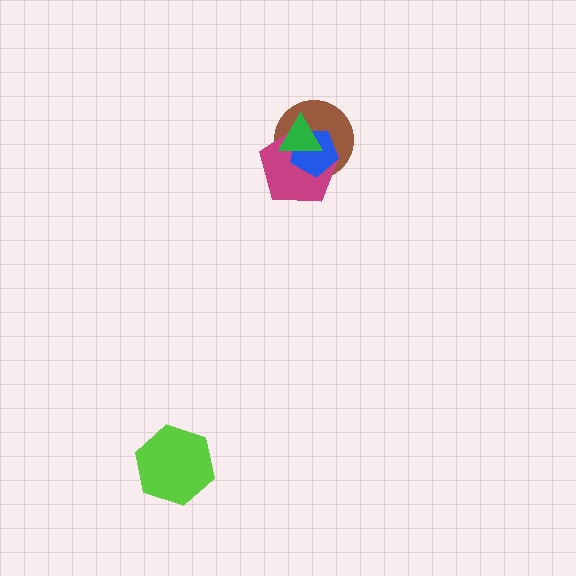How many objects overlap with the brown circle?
3 objects overlap with the brown circle.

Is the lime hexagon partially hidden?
No, no other shape covers it.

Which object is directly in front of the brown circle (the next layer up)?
The magenta pentagon is directly in front of the brown circle.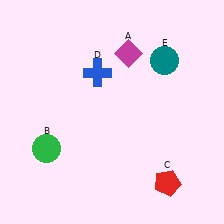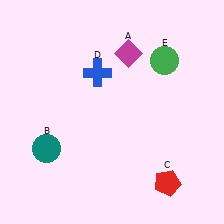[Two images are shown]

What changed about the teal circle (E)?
In Image 1, E is teal. In Image 2, it changed to green.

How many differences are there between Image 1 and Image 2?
There are 2 differences between the two images.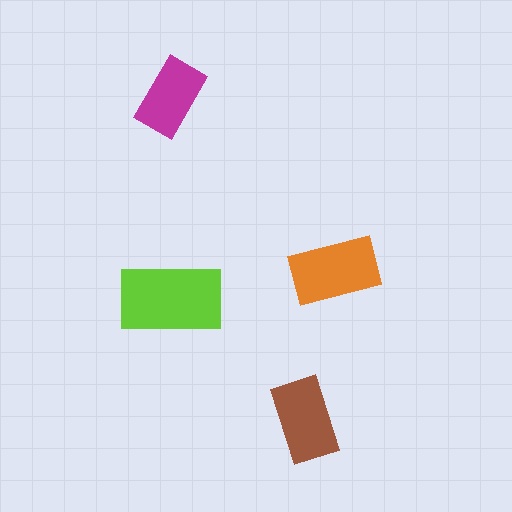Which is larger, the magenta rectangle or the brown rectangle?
The brown one.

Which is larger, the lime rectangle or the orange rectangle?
The lime one.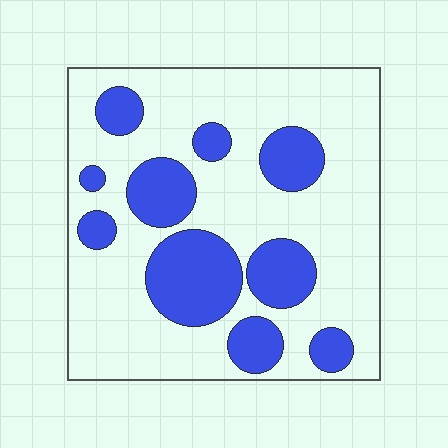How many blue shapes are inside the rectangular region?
10.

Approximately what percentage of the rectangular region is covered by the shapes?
Approximately 30%.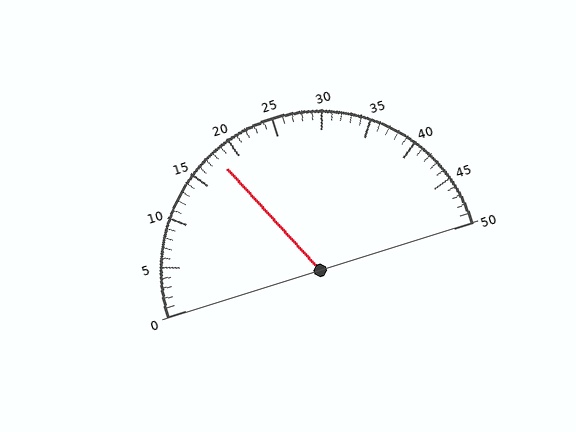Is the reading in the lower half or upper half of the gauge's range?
The reading is in the lower half of the range (0 to 50).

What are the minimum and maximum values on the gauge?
The gauge ranges from 0 to 50.